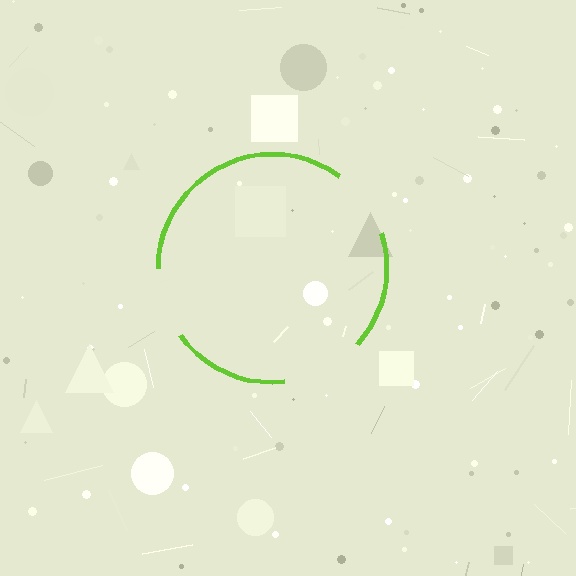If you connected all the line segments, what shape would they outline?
They would outline a circle.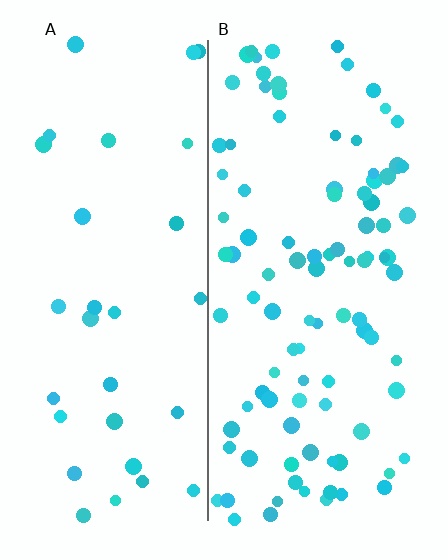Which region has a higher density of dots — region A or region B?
B (the right).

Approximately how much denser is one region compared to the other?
Approximately 3.1× — region B over region A.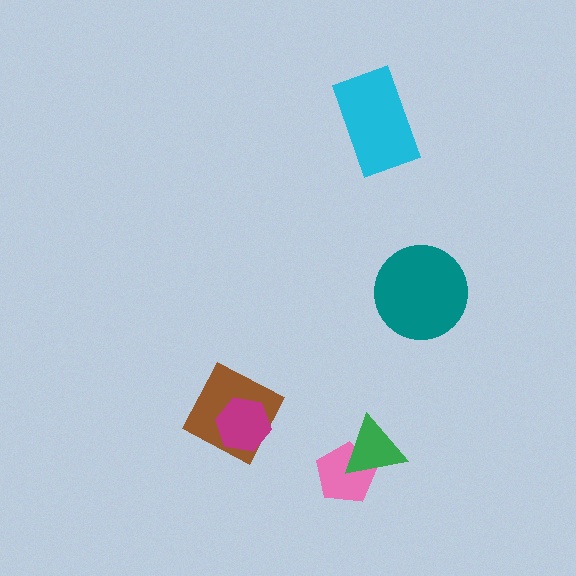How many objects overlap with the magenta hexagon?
1 object overlaps with the magenta hexagon.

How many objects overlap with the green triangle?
1 object overlaps with the green triangle.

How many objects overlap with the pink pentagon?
1 object overlaps with the pink pentagon.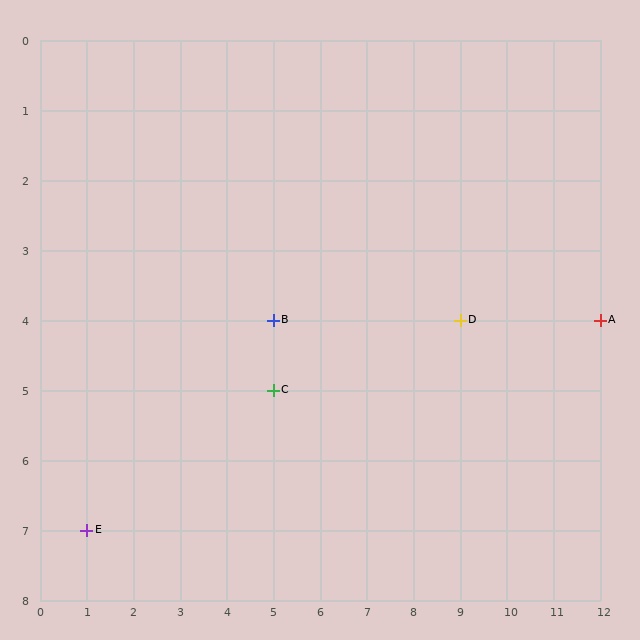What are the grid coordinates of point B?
Point B is at grid coordinates (5, 4).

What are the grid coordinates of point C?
Point C is at grid coordinates (5, 5).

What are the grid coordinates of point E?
Point E is at grid coordinates (1, 7).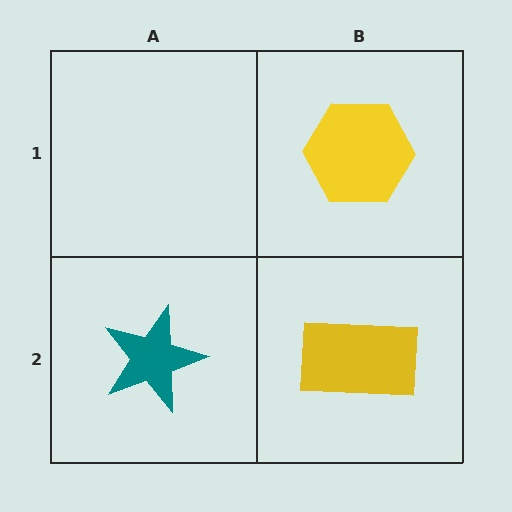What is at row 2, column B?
A yellow rectangle.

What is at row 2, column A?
A teal star.